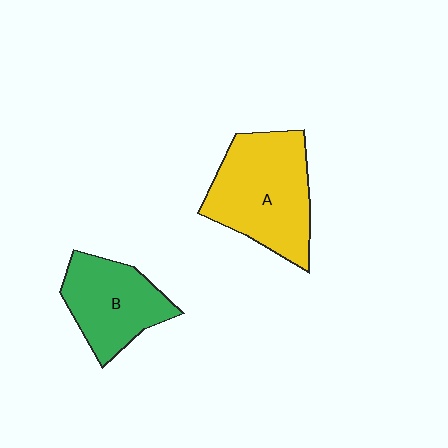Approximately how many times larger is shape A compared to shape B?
Approximately 1.4 times.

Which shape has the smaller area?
Shape B (green).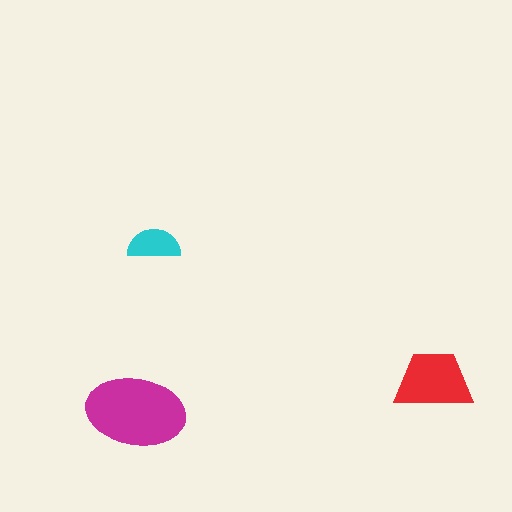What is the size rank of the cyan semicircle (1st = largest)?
3rd.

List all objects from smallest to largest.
The cyan semicircle, the red trapezoid, the magenta ellipse.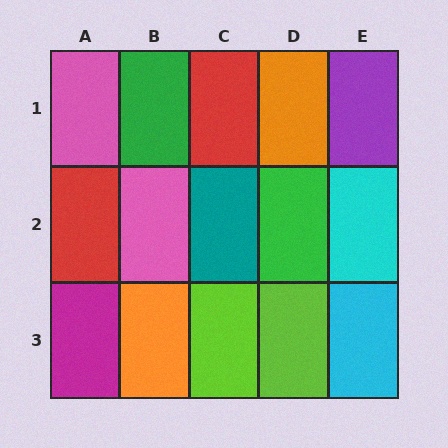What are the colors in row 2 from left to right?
Red, pink, teal, green, cyan.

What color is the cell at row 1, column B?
Green.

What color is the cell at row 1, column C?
Red.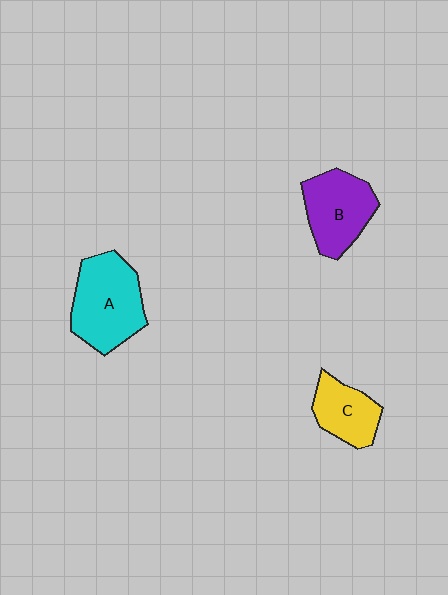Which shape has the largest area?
Shape A (cyan).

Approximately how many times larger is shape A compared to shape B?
Approximately 1.2 times.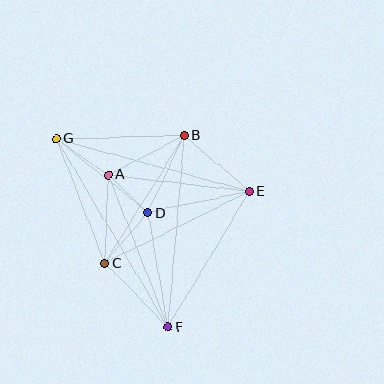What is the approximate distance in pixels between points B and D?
The distance between B and D is approximately 85 pixels.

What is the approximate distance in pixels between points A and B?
The distance between A and B is approximately 86 pixels.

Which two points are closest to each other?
Points A and D are closest to each other.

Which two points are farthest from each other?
Points F and G are farthest from each other.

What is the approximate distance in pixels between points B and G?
The distance between B and G is approximately 128 pixels.